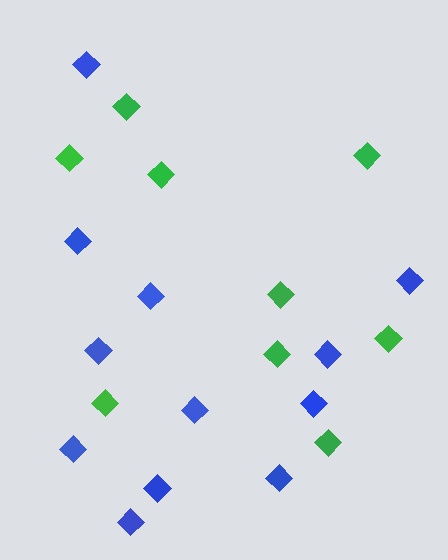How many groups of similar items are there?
There are 2 groups: one group of green diamonds (9) and one group of blue diamonds (12).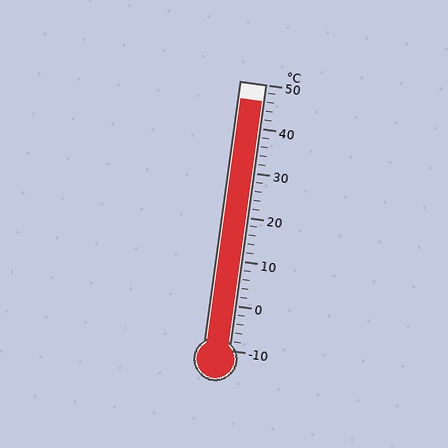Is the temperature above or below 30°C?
The temperature is above 30°C.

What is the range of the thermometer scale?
The thermometer scale ranges from -10°C to 50°C.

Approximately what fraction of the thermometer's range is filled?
The thermometer is filled to approximately 95% of its range.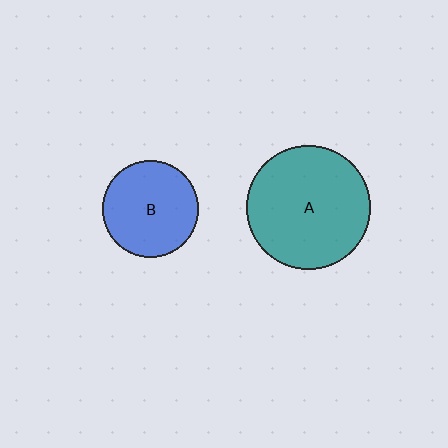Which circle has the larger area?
Circle A (teal).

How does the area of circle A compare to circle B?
Approximately 1.7 times.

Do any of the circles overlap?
No, none of the circles overlap.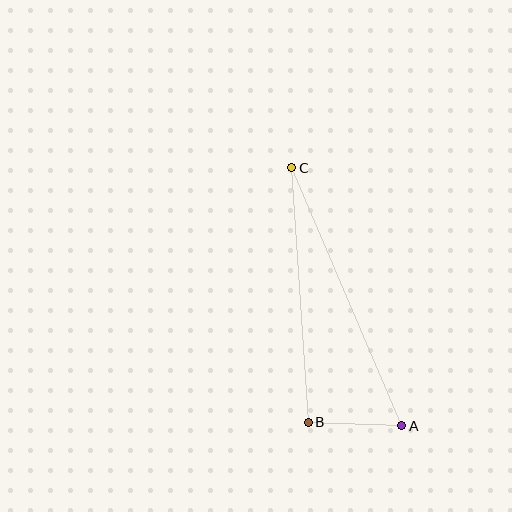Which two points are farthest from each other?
Points A and C are farthest from each other.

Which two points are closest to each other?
Points A and B are closest to each other.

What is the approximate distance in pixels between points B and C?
The distance between B and C is approximately 255 pixels.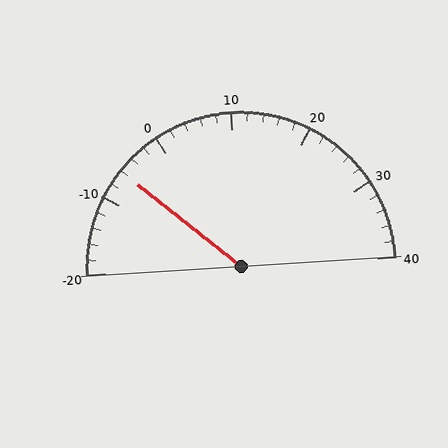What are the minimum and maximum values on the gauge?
The gauge ranges from -20 to 40.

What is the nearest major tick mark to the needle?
The nearest major tick mark is -10.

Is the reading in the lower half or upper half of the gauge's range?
The reading is in the lower half of the range (-20 to 40).